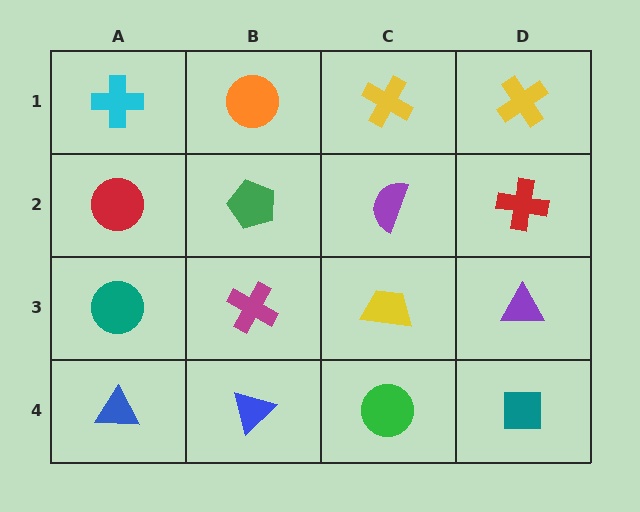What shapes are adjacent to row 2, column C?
A yellow cross (row 1, column C), a yellow trapezoid (row 3, column C), a green pentagon (row 2, column B), a red cross (row 2, column D).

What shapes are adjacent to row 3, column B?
A green pentagon (row 2, column B), a blue triangle (row 4, column B), a teal circle (row 3, column A), a yellow trapezoid (row 3, column C).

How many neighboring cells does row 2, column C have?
4.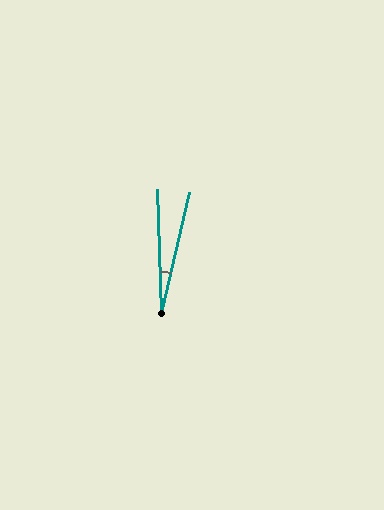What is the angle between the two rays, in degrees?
Approximately 15 degrees.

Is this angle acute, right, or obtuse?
It is acute.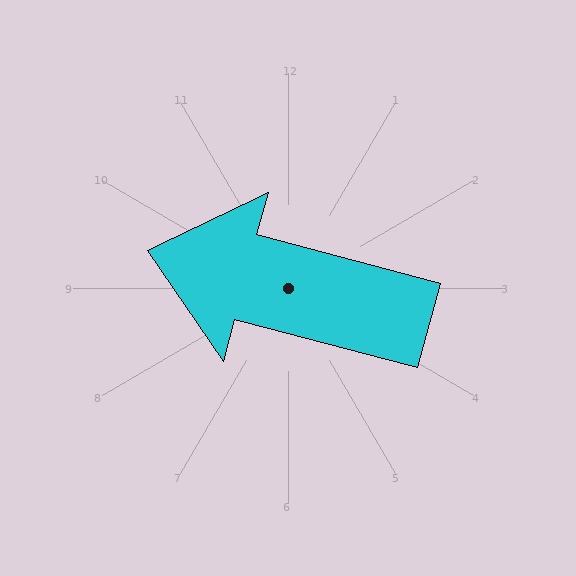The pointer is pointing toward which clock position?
Roughly 9 o'clock.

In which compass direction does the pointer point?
West.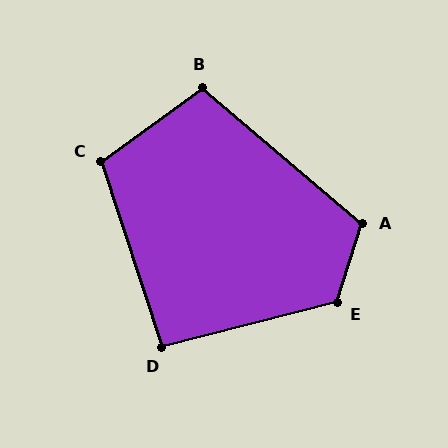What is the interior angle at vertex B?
Approximately 103 degrees (obtuse).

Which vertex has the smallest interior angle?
D, at approximately 94 degrees.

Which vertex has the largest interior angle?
E, at approximately 122 degrees.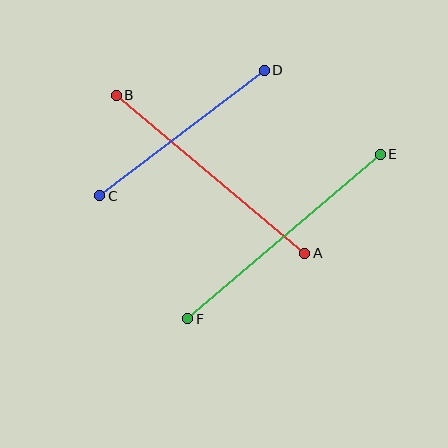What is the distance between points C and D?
The distance is approximately 207 pixels.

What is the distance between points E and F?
The distance is approximately 253 pixels.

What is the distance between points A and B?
The distance is approximately 246 pixels.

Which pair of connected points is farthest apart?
Points E and F are farthest apart.